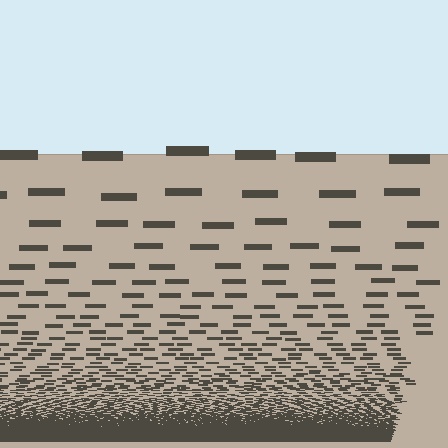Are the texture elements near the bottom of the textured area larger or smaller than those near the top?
Smaller. The gradient is inverted — elements near the bottom are smaller and denser.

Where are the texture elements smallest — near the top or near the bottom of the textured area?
Near the bottom.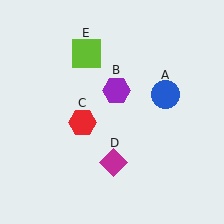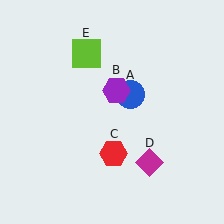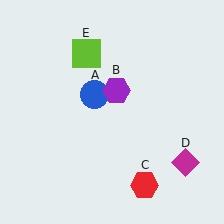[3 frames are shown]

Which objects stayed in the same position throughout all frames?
Purple hexagon (object B) and lime square (object E) remained stationary.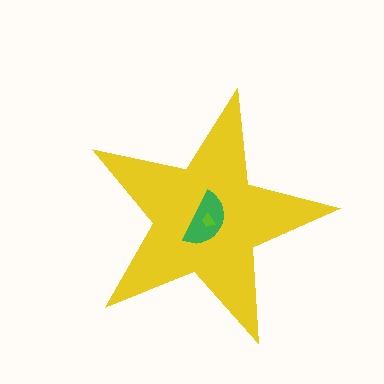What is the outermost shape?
The yellow star.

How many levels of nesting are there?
3.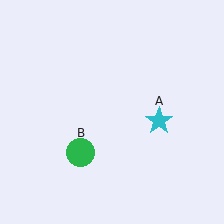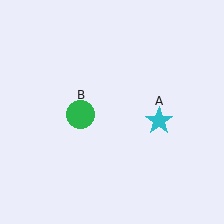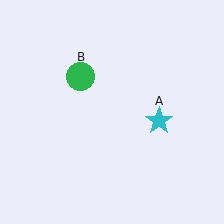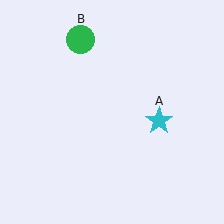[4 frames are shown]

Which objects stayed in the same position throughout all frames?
Cyan star (object A) remained stationary.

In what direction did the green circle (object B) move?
The green circle (object B) moved up.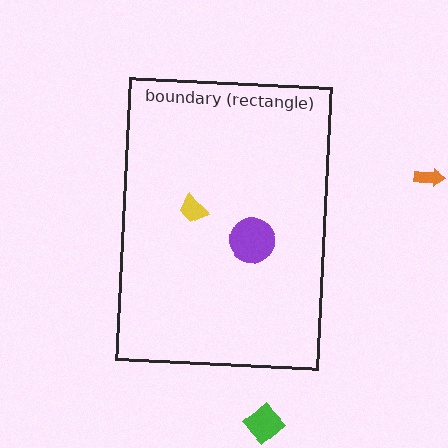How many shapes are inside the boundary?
2 inside, 2 outside.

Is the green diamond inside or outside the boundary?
Outside.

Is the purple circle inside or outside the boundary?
Inside.